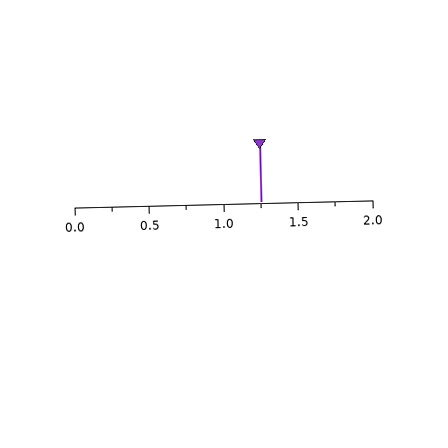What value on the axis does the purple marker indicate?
The marker indicates approximately 1.25.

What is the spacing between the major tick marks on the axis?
The major ticks are spaced 0.5 apart.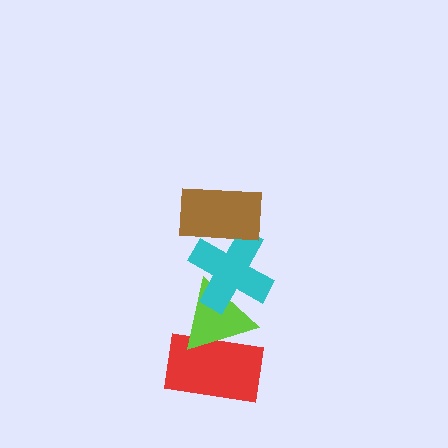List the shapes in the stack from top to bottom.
From top to bottom: the brown rectangle, the cyan cross, the lime triangle, the red rectangle.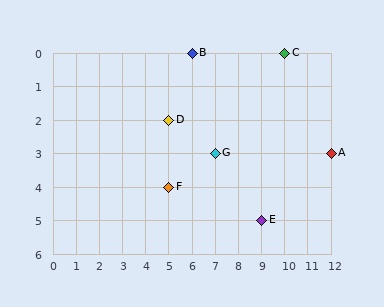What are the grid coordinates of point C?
Point C is at grid coordinates (10, 0).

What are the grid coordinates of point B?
Point B is at grid coordinates (6, 0).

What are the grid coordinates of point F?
Point F is at grid coordinates (5, 4).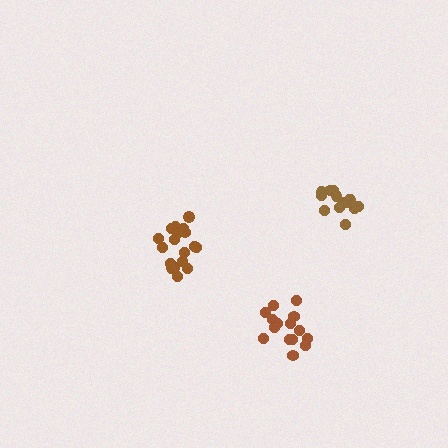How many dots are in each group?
Group 1: 14 dots, Group 2: 19 dots, Group 3: 15 dots (48 total).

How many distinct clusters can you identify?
There are 3 distinct clusters.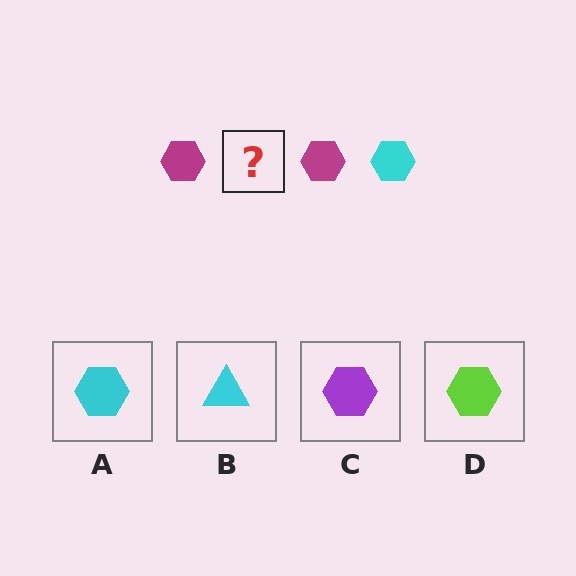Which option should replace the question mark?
Option A.